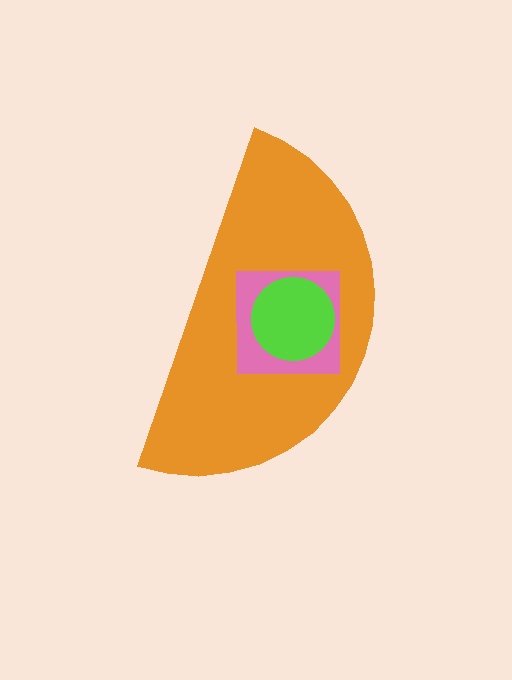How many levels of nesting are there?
3.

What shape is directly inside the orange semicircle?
The pink square.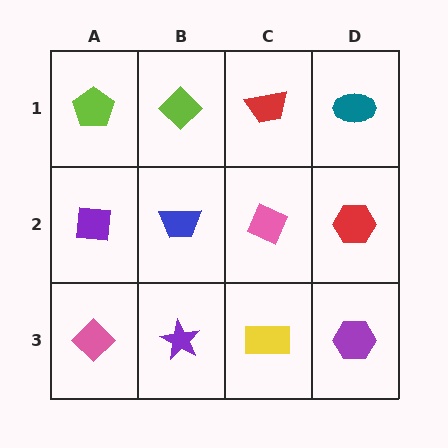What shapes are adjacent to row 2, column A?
A lime pentagon (row 1, column A), a pink diamond (row 3, column A), a blue trapezoid (row 2, column B).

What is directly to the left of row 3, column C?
A purple star.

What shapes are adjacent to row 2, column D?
A teal ellipse (row 1, column D), a purple hexagon (row 3, column D), a pink diamond (row 2, column C).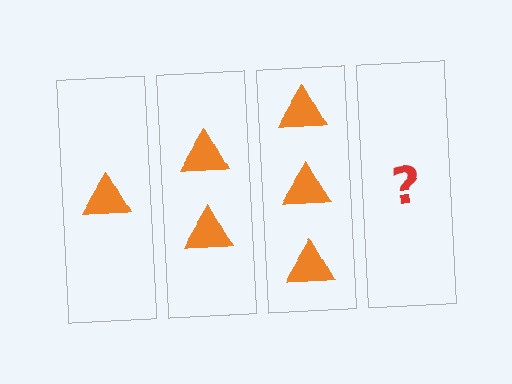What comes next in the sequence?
The next element should be 4 triangles.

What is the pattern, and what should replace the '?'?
The pattern is that each step adds one more triangle. The '?' should be 4 triangles.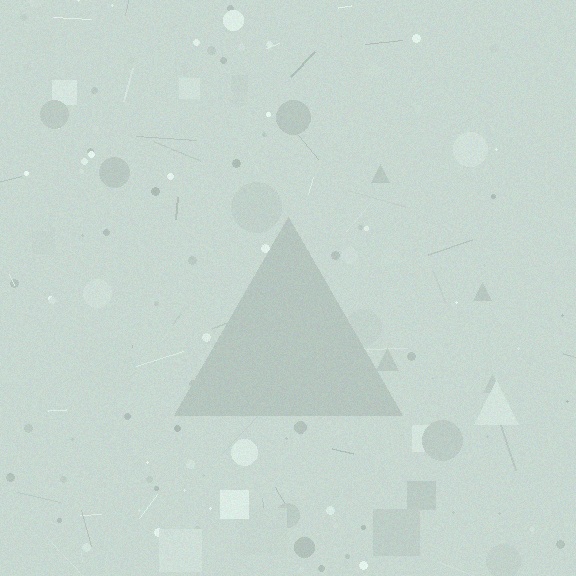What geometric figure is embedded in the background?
A triangle is embedded in the background.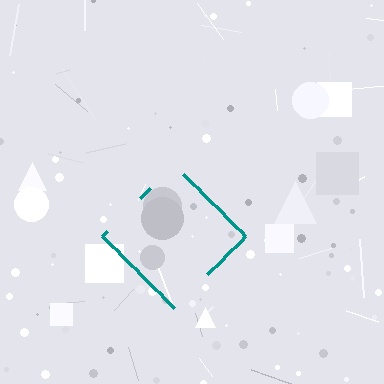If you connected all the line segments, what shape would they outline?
They would outline a diamond.